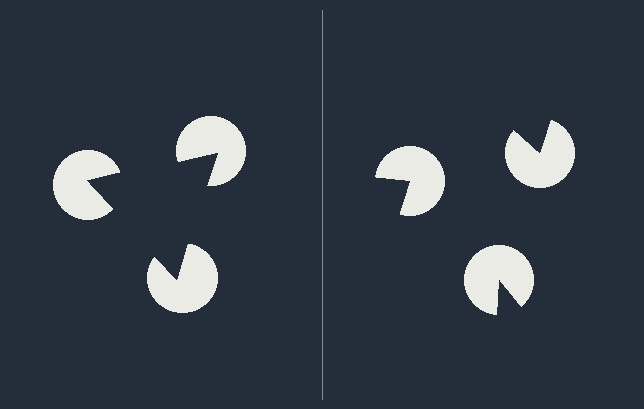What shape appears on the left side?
An illusory triangle.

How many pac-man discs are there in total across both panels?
6 — 3 on each side.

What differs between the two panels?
The pac-man discs are positioned identically on both sides; only the wedge orientations differ. On the left they align to a triangle; on the right they are misaligned.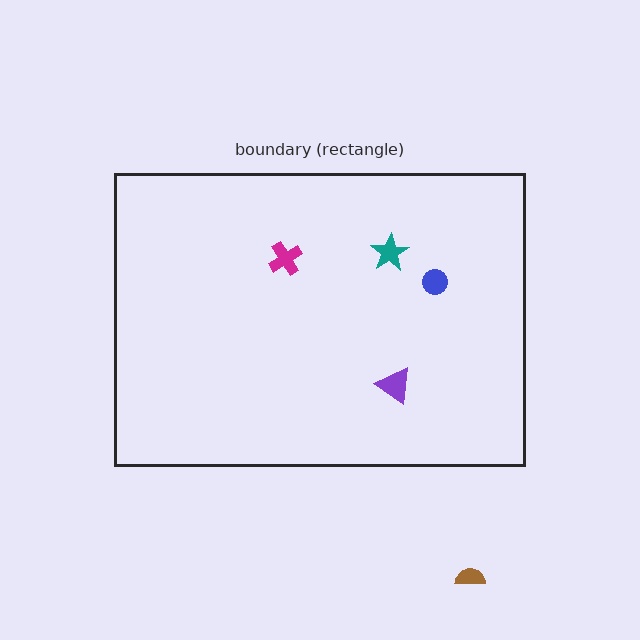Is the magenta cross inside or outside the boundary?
Inside.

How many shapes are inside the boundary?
4 inside, 1 outside.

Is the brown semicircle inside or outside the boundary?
Outside.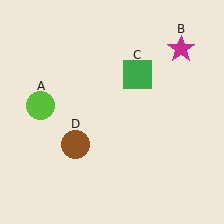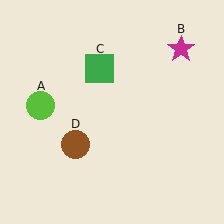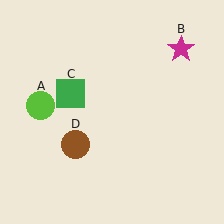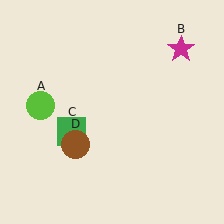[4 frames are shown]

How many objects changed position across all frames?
1 object changed position: green square (object C).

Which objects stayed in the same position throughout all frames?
Lime circle (object A) and magenta star (object B) and brown circle (object D) remained stationary.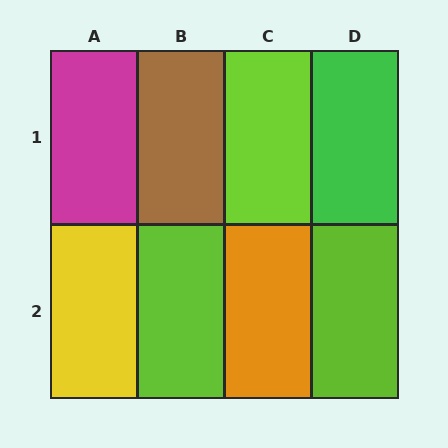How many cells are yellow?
1 cell is yellow.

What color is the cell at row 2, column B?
Lime.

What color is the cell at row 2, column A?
Yellow.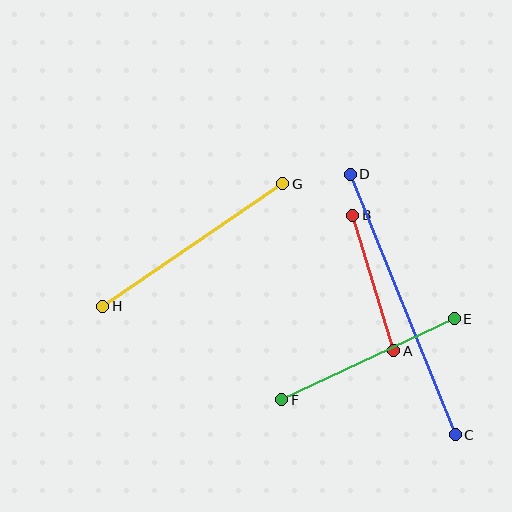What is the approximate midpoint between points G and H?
The midpoint is at approximately (193, 245) pixels.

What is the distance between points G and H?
The distance is approximately 217 pixels.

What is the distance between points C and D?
The distance is approximately 281 pixels.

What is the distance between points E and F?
The distance is approximately 191 pixels.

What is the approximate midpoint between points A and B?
The midpoint is at approximately (373, 283) pixels.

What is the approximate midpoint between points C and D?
The midpoint is at approximately (403, 305) pixels.